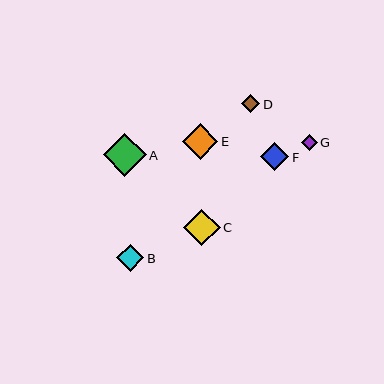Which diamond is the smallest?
Diamond G is the smallest with a size of approximately 16 pixels.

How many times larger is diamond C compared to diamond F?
Diamond C is approximately 1.3 times the size of diamond F.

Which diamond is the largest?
Diamond A is the largest with a size of approximately 43 pixels.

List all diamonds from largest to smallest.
From largest to smallest: A, C, E, F, B, D, G.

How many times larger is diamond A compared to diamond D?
Diamond A is approximately 2.3 times the size of diamond D.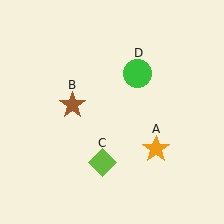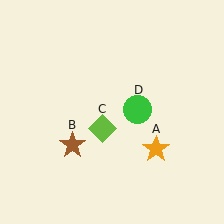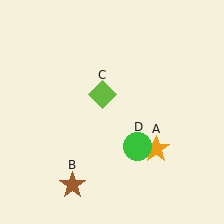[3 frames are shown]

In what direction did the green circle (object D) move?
The green circle (object D) moved down.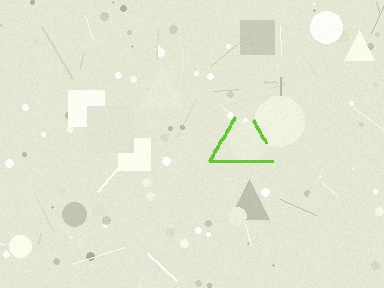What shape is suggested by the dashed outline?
The dashed outline suggests a triangle.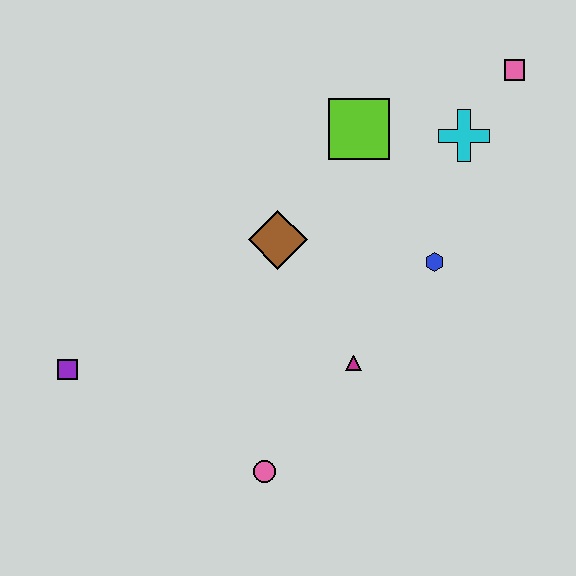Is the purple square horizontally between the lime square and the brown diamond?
No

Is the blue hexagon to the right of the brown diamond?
Yes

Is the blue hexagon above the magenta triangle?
Yes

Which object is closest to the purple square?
The pink circle is closest to the purple square.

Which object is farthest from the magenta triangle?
The pink square is farthest from the magenta triangle.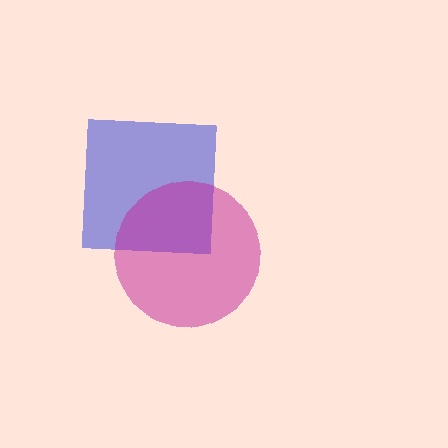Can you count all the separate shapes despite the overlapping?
Yes, there are 2 separate shapes.